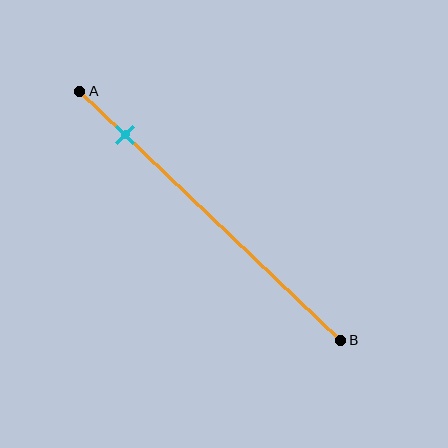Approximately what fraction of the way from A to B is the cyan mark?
The cyan mark is approximately 15% of the way from A to B.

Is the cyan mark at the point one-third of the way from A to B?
No, the mark is at about 15% from A, not at the 33% one-third point.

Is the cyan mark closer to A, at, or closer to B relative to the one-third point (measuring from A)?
The cyan mark is closer to point A than the one-third point of segment AB.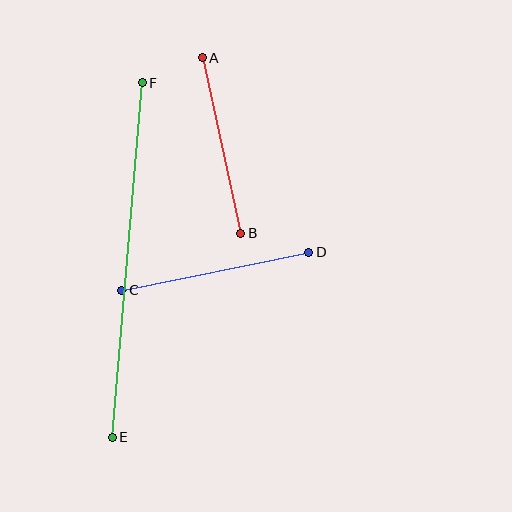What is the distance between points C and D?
The distance is approximately 191 pixels.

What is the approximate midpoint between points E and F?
The midpoint is at approximately (127, 260) pixels.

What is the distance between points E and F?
The distance is approximately 356 pixels.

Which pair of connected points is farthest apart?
Points E and F are farthest apart.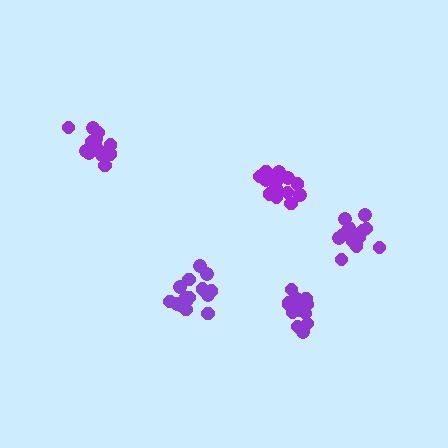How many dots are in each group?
Group 1: 13 dots, Group 2: 17 dots, Group 3: 15 dots, Group 4: 12 dots, Group 5: 14 dots (71 total).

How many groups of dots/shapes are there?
There are 5 groups.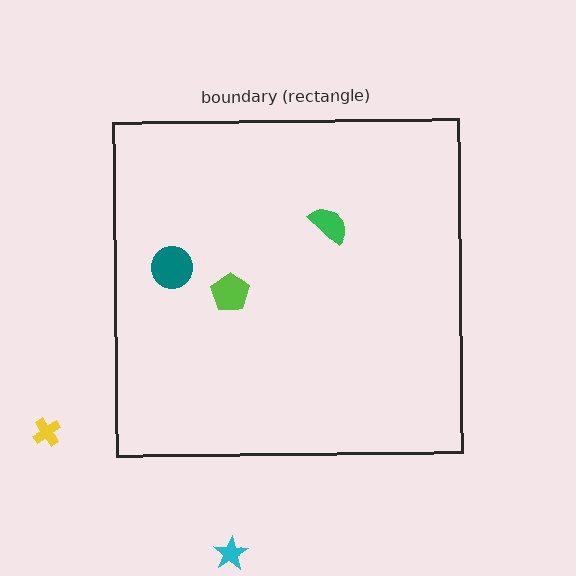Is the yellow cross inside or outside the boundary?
Outside.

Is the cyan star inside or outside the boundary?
Outside.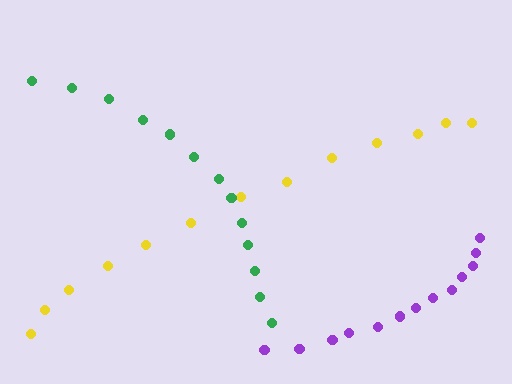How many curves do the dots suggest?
There are 3 distinct paths.